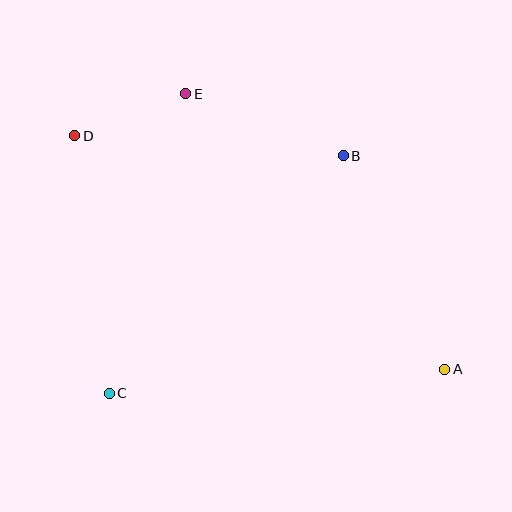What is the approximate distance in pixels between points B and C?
The distance between B and C is approximately 333 pixels.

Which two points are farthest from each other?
Points A and D are farthest from each other.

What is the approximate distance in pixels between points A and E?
The distance between A and E is approximately 378 pixels.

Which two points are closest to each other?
Points D and E are closest to each other.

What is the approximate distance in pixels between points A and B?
The distance between A and B is approximately 237 pixels.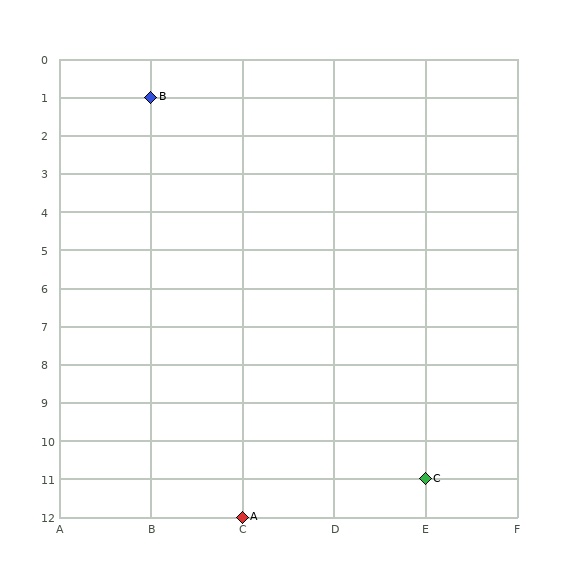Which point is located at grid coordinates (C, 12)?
Point A is at (C, 12).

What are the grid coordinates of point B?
Point B is at grid coordinates (B, 1).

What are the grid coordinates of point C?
Point C is at grid coordinates (E, 11).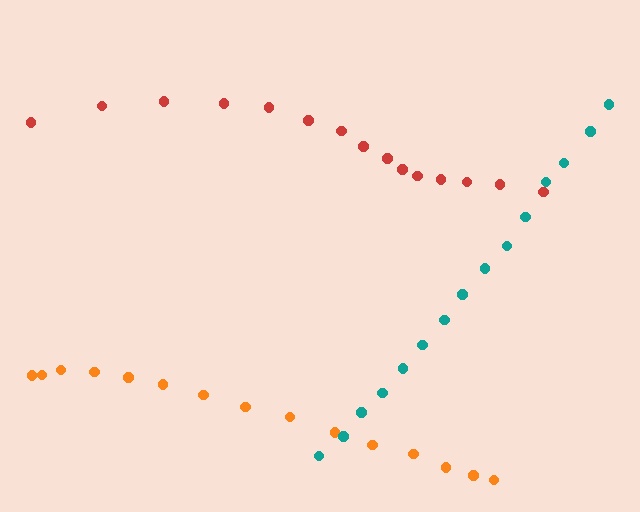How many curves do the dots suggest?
There are 3 distinct paths.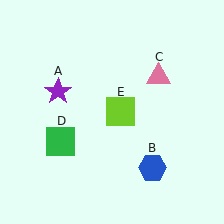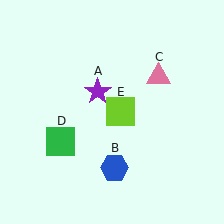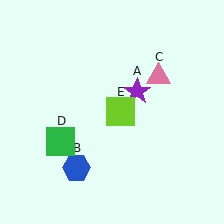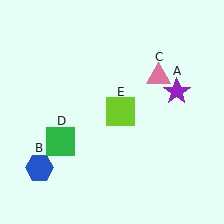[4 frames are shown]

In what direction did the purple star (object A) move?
The purple star (object A) moved right.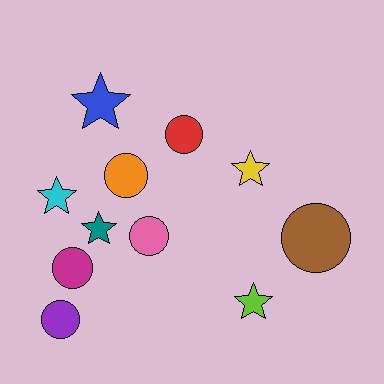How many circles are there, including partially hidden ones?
There are 6 circles.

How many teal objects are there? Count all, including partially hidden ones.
There is 1 teal object.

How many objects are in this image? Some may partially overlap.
There are 11 objects.